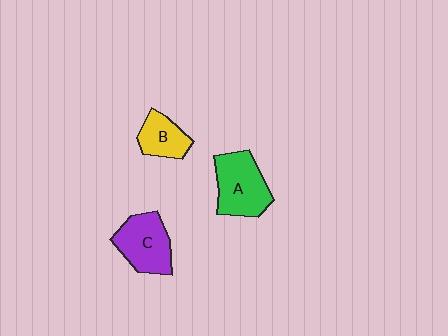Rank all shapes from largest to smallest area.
From largest to smallest: A (green), C (purple), B (yellow).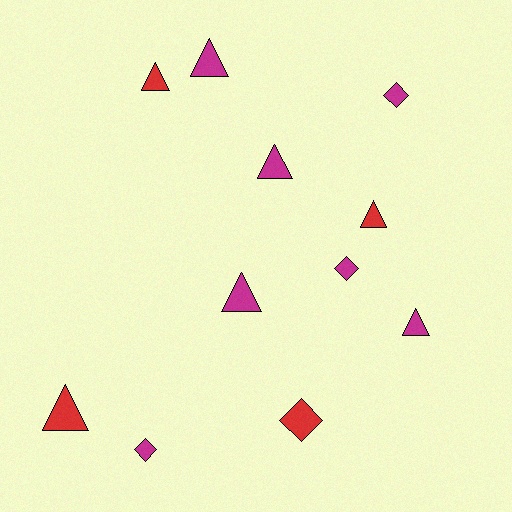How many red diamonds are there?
There is 1 red diamond.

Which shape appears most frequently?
Triangle, with 7 objects.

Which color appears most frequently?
Magenta, with 7 objects.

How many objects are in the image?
There are 11 objects.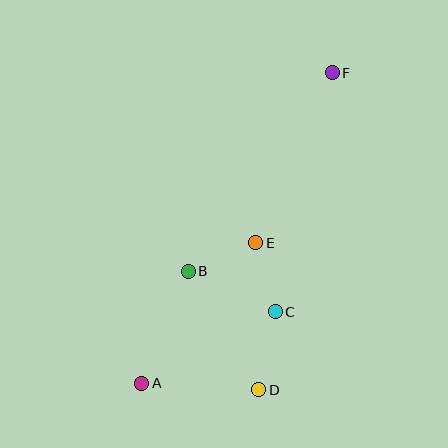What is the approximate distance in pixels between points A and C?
The distance between A and C is approximately 152 pixels.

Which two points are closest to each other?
Points C and E are closest to each other.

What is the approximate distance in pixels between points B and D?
The distance between B and D is approximately 138 pixels.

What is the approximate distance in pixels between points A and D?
The distance between A and D is approximately 117 pixels.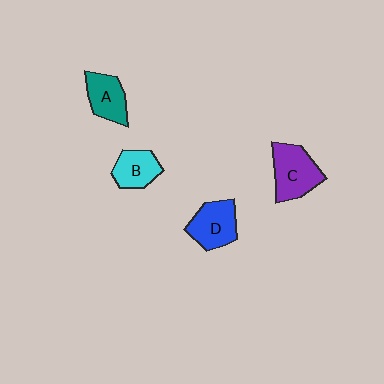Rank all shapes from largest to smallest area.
From largest to smallest: C (purple), D (blue), A (teal), B (cyan).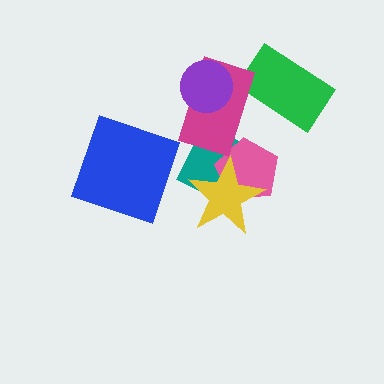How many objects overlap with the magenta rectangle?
3 objects overlap with the magenta rectangle.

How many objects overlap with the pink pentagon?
2 objects overlap with the pink pentagon.